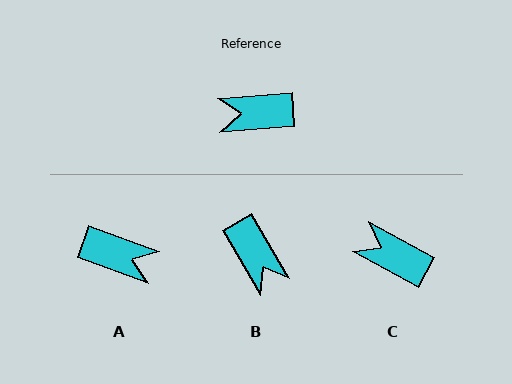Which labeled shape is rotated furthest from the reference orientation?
A, about 156 degrees away.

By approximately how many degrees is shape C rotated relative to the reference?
Approximately 33 degrees clockwise.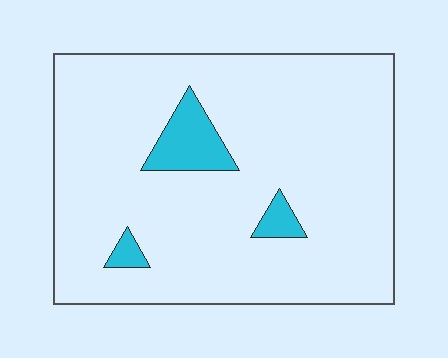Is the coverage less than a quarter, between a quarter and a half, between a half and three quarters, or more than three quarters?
Less than a quarter.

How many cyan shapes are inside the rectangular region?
3.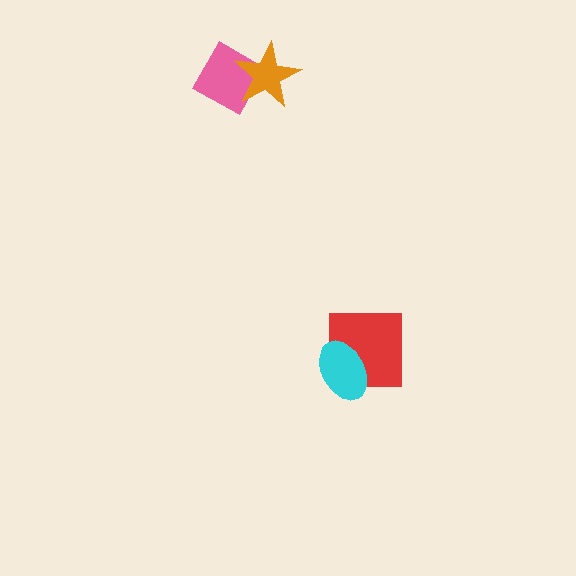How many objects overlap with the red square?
1 object overlaps with the red square.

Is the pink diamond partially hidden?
Yes, it is partially covered by another shape.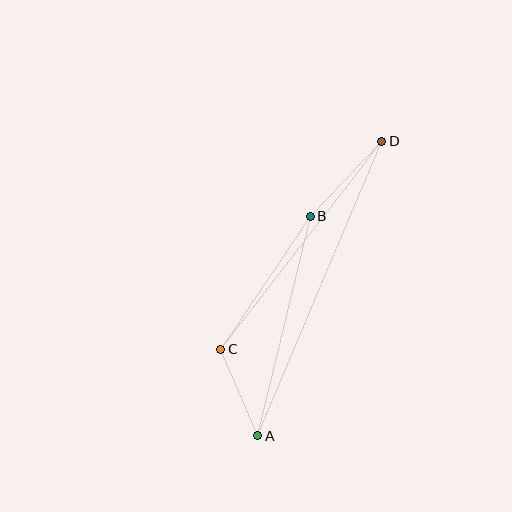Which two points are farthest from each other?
Points A and D are farthest from each other.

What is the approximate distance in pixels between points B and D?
The distance between B and D is approximately 103 pixels.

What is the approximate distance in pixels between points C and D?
The distance between C and D is approximately 263 pixels.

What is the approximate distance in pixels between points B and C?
The distance between B and C is approximately 160 pixels.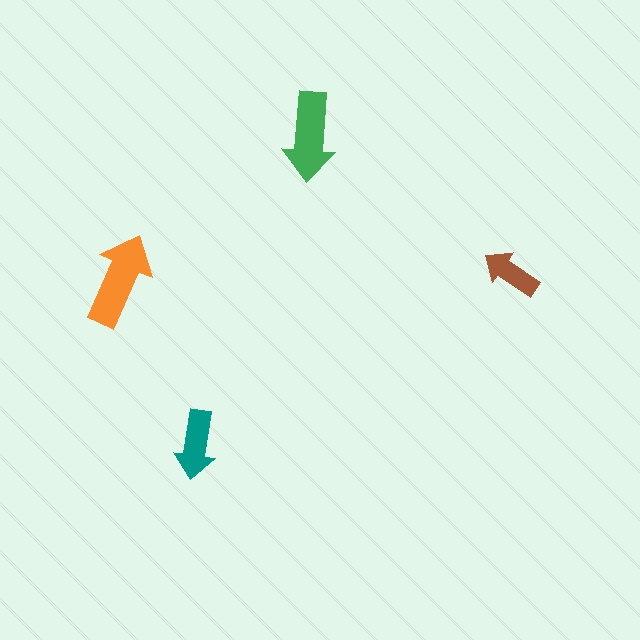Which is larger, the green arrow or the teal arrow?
The green one.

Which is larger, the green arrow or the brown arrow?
The green one.